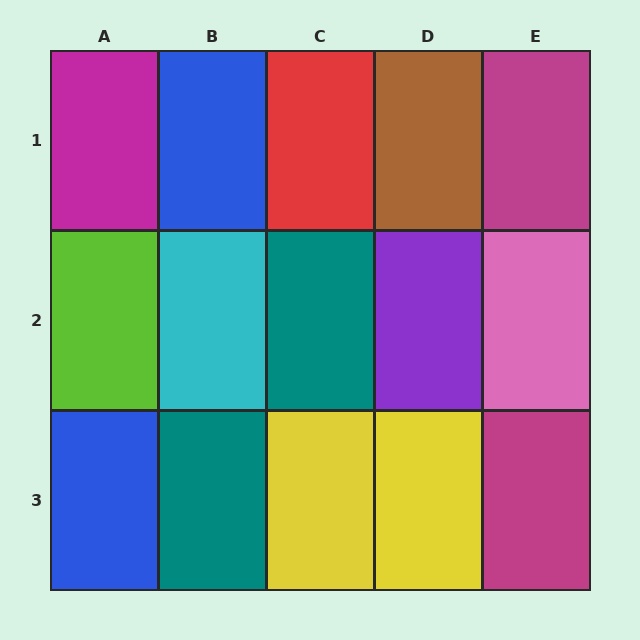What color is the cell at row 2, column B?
Cyan.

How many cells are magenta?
3 cells are magenta.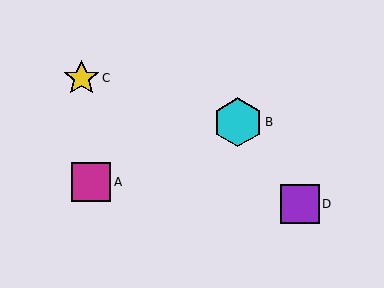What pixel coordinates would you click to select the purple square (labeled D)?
Click at (300, 204) to select the purple square D.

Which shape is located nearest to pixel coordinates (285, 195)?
The purple square (labeled D) at (300, 204) is nearest to that location.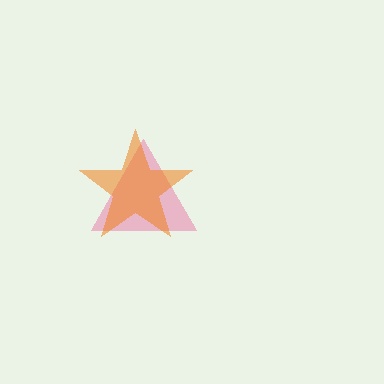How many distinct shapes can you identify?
There are 2 distinct shapes: a pink triangle, an orange star.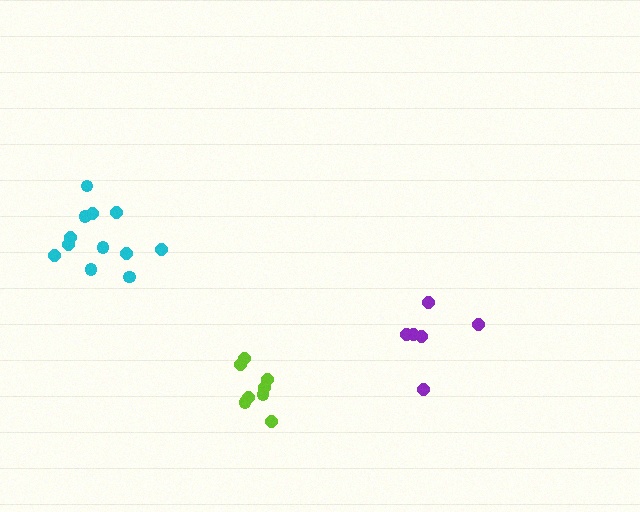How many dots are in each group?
Group 1: 8 dots, Group 2: 12 dots, Group 3: 6 dots (26 total).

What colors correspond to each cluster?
The clusters are colored: lime, cyan, purple.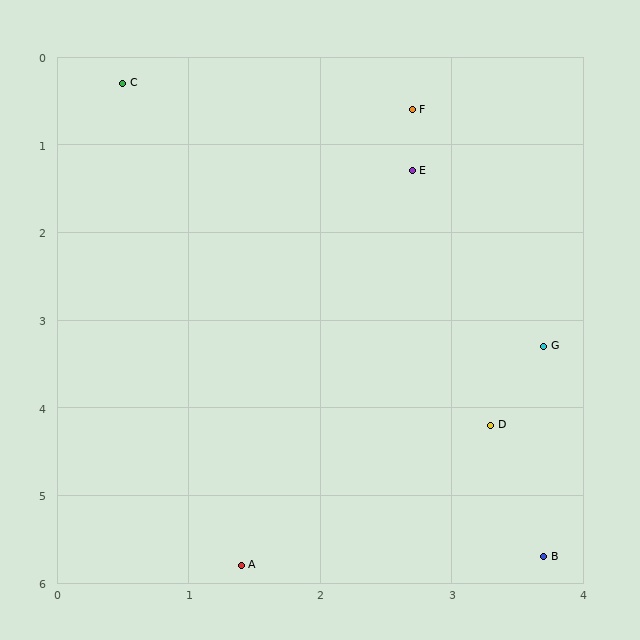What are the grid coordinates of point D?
Point D is at approximately (3.3, 4.2).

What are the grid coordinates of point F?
Point F is at approximately (2.7, 0.6).